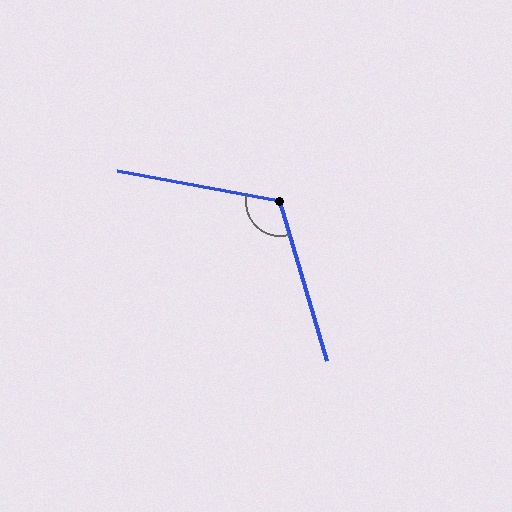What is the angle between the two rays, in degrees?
Approximately 117 degrees.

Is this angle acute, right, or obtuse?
It is obtuse.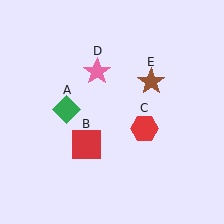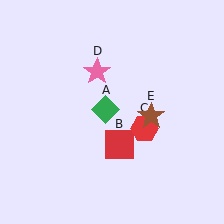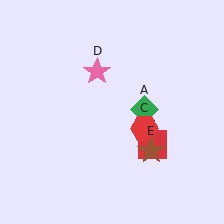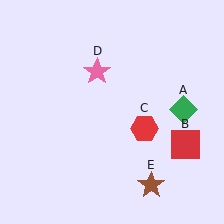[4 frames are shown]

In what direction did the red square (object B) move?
The red square (object B) moved right.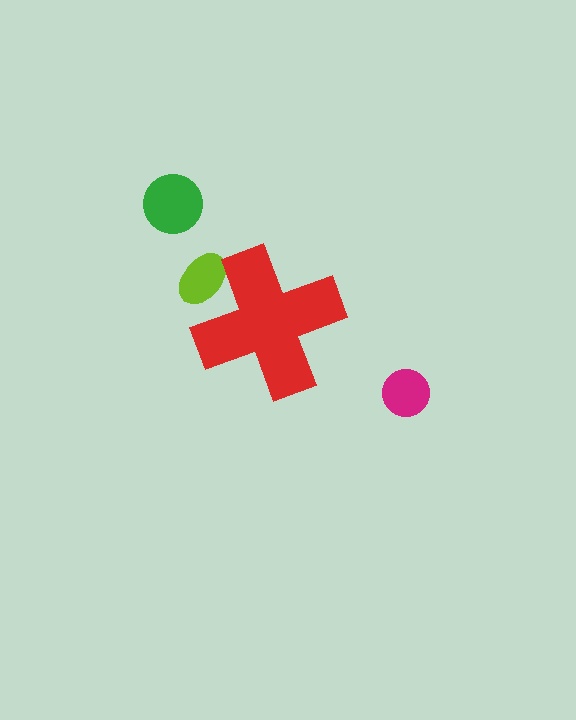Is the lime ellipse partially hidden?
Yes, the lime ellipse is partially hidden behind the red cross.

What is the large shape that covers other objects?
A red cross.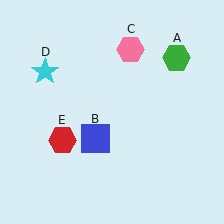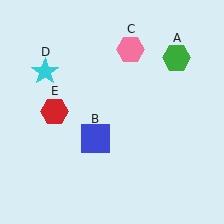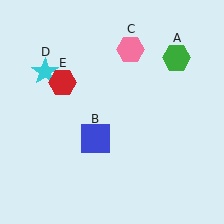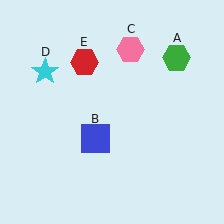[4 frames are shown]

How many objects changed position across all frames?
1 object changed position: red hexagon (object E).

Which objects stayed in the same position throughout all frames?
Green hexagon (object A) and blue square (object B) and pink hexagon (object C) and cyan star (object D) remained stationary.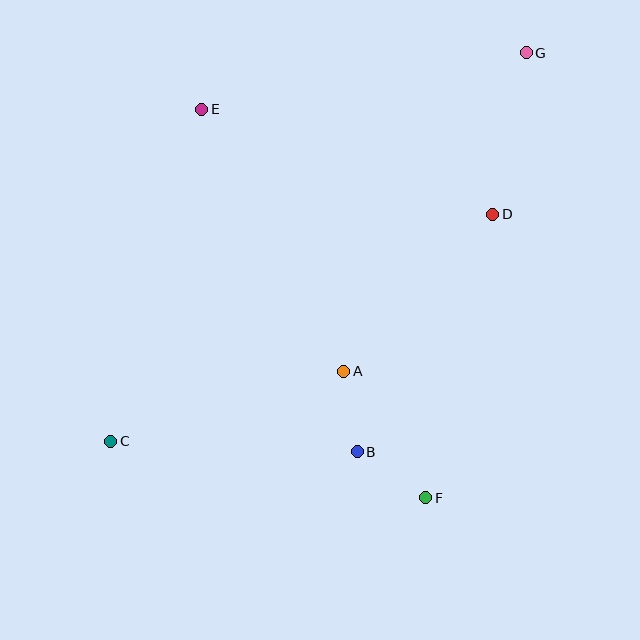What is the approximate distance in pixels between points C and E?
The distance between C and E is approximately 344 pixels.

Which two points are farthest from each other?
Points C and G are farthest from each other.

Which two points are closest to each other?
Points A and B are closest to each other.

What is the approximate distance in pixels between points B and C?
The distance between B and C is approximately 247 pixels.